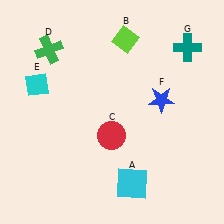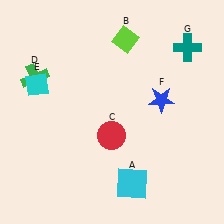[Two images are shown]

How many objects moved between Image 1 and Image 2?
1 object moved between the two images.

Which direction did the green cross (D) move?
The green cross (D) moved down.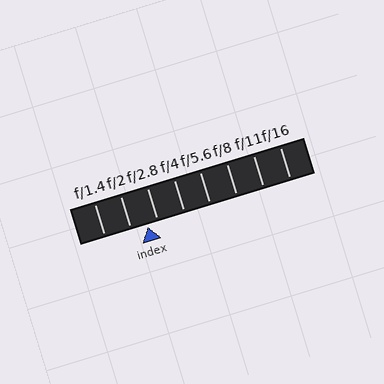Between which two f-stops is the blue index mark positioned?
The index mark is between f/2 and f/2.8.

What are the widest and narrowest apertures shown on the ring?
The widest aperture shown is f/1.4 and the narrowest is f/16.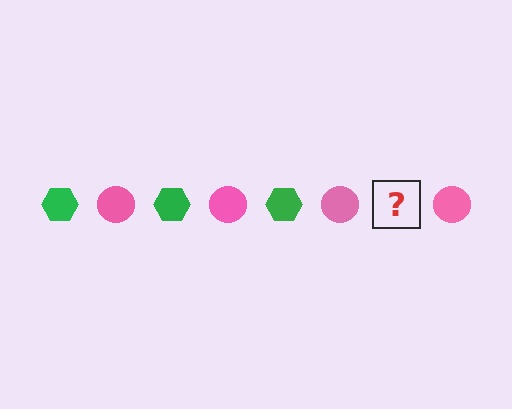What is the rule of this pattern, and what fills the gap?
The rule is that the pattern alternates between green hexagon and pink circle. The gap should be filled with a green hexagon.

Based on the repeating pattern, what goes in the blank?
The blank should be a green hexagon.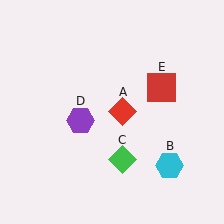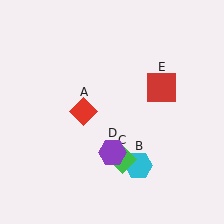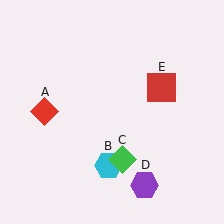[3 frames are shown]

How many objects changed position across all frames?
3 objects changed position: red diamond (object A), cyan hexagon (object B), purple hexagon (object D).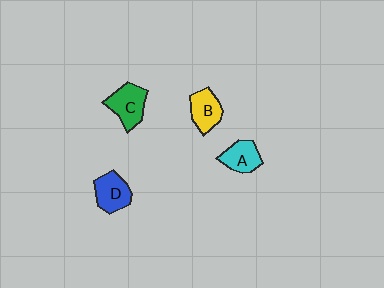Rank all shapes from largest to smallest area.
From largest to smallest: C (green), D (blue), B (yellow), A (cyan).